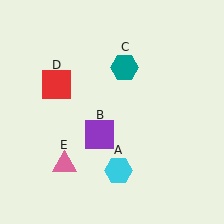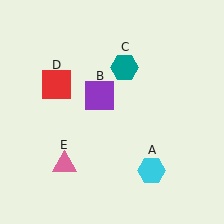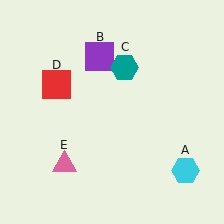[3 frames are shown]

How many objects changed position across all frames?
2 objects changed position: cyan hexagon (object A), purple square (object B).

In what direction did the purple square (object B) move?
The purple square (object B) moved up.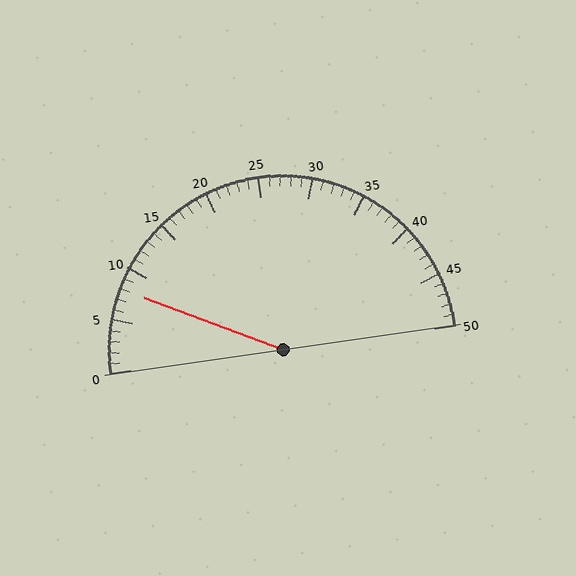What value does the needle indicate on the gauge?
The needle indicates approximately 8.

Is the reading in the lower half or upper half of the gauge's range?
The reading is in the lower half of the range (0 to 50).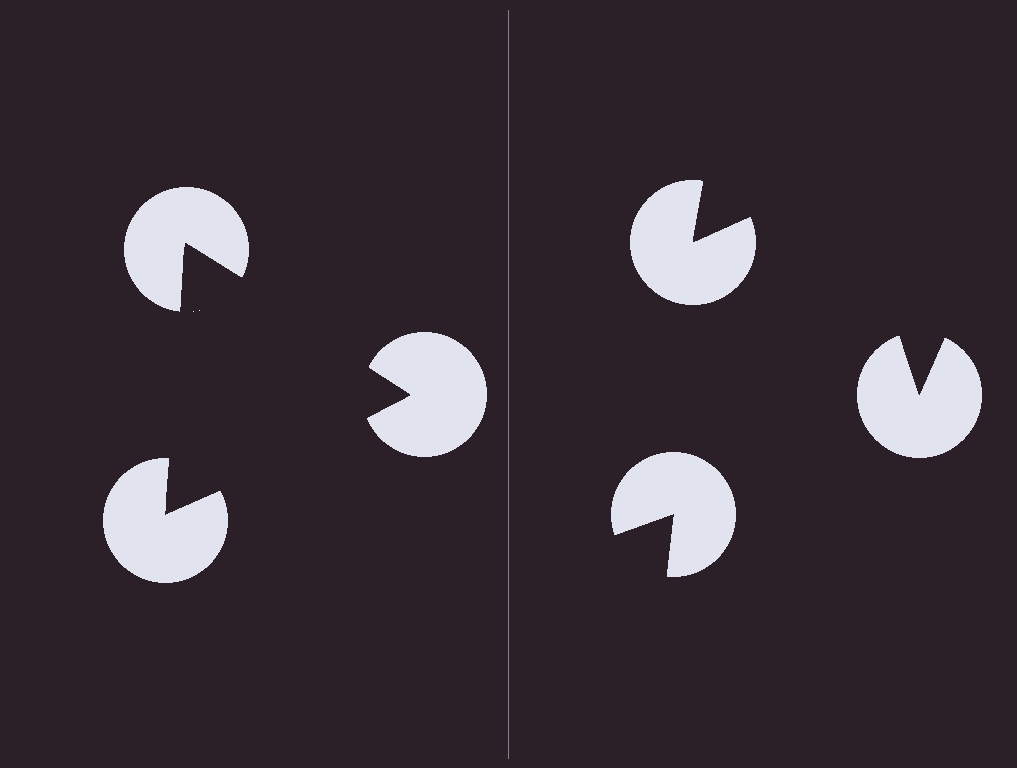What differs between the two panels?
The pac-man discs are positioned identically on both sides; only the wedge orientations differ. On the left they align to a triangle; on the right they are misaligned.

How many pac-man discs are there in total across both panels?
6 — 3 on each side.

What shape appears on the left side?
An illusory triangle.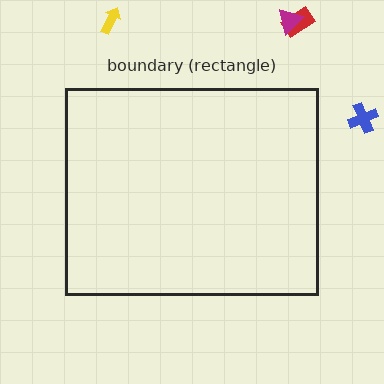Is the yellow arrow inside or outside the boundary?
Outside.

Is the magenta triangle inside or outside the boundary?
Outside.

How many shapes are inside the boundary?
0 inside, 4 outside.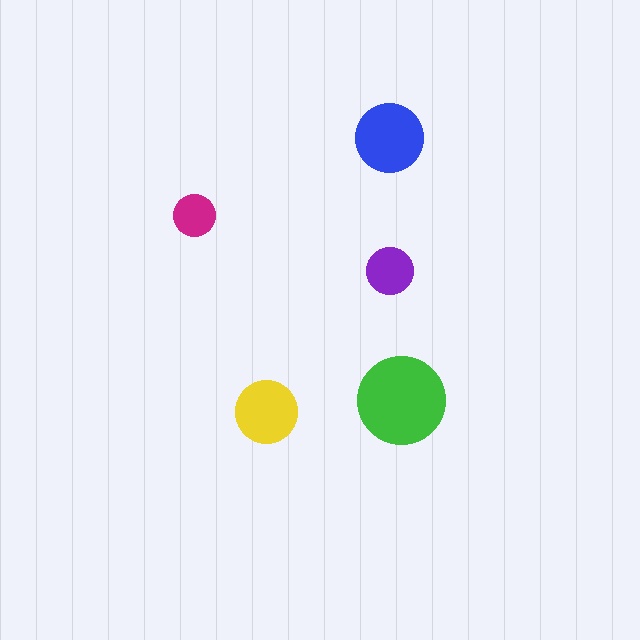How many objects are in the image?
There are 5 objects in the image.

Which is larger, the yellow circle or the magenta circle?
The yellow one.